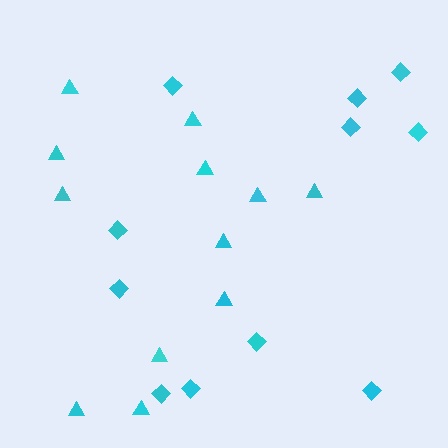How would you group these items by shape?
There are 2 groups: one group of triangles (12) and one group of diamonds (11).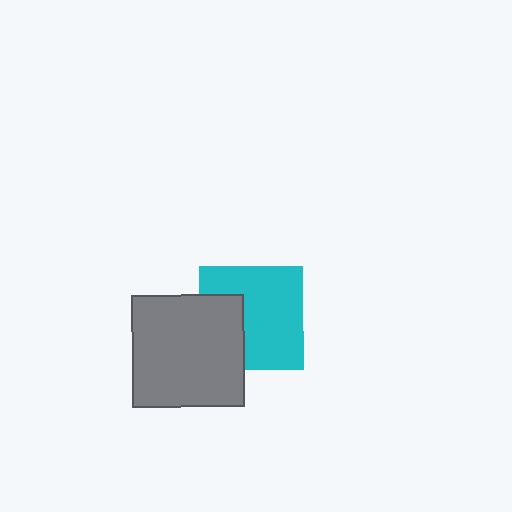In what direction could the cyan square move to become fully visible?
The cyan square could move right. That would shift it out from behind the gray square entirely.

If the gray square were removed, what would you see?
You would see the complete cyan square.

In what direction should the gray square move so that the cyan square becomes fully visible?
The gray square should move left. That is the shortest direction to clear the overlap and leave the cyan square fully visible.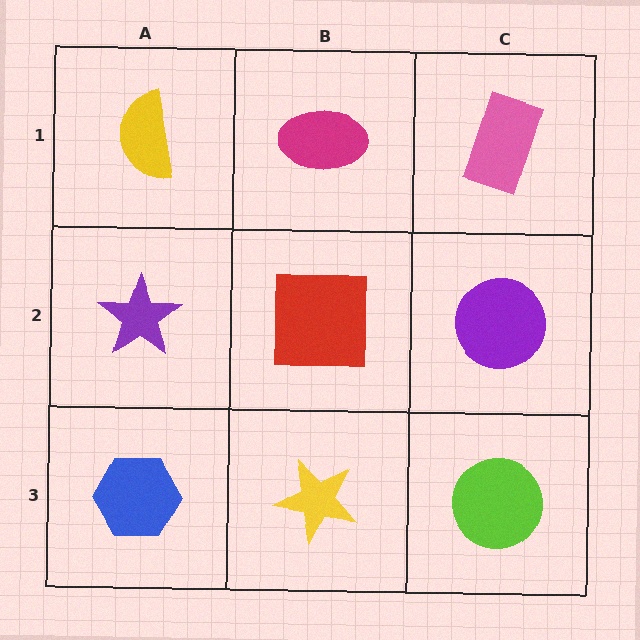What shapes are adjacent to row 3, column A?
A purple star (row 2, column A), a yellow star (row 3, column B).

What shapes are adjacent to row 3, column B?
A red square (row 2, column B), a blue hexagon (row 3, column A), a lime circle (row 3, column C).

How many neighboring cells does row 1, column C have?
2.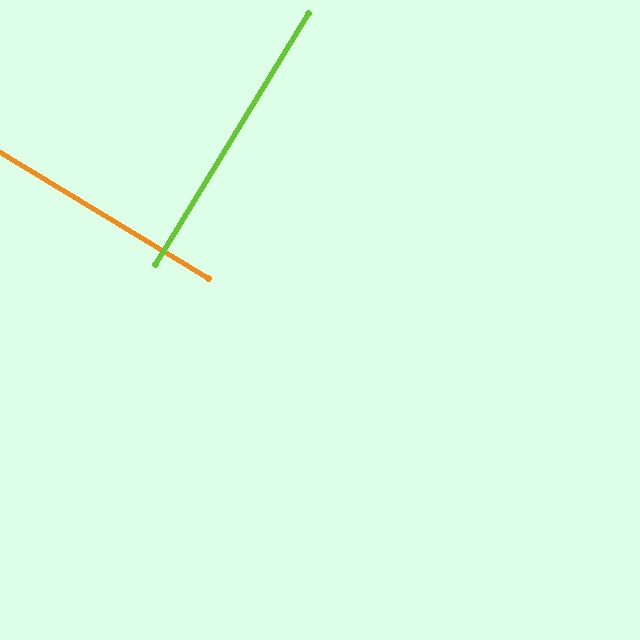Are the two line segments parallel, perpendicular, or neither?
Perpendicular — they meet at approximately 90°.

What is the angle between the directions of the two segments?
Approximately 90 degrees.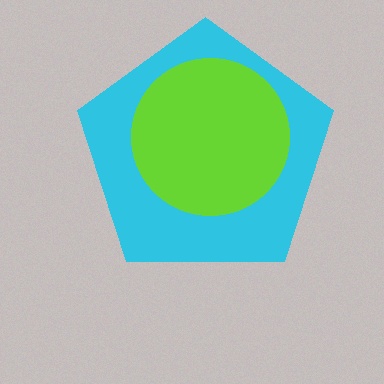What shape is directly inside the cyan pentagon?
The lime circle.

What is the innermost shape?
The lime circle.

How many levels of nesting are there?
2.